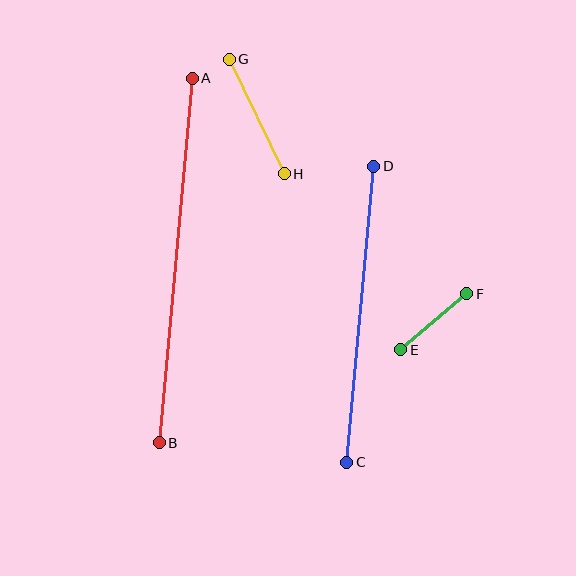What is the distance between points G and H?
The distance is approximately 127 pixels.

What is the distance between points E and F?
The distance is approximately 86 pixels.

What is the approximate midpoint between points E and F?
The midpoint is at approximately (434, 322) pixels.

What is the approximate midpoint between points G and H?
The midpoint is at approximately (257, 117) pixels.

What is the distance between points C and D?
The distance is approximately 297 pixels.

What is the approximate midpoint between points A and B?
The midpoint is at approximately (176, 261) pixels.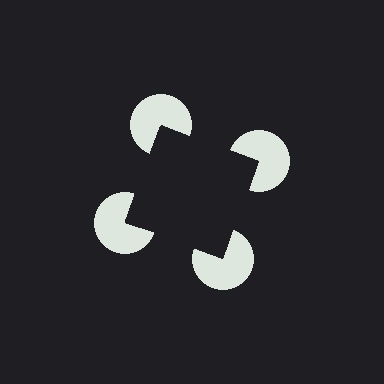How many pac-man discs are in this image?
There are 4 — one at each vertex of the illusory square.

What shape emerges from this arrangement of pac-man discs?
An illusory square — its edges are inferred from the aligned wedge cuts in the pac-man discs, not physically drawn.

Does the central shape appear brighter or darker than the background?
It typically appears slightly darker than the background, even though no actual brightness change is drawn.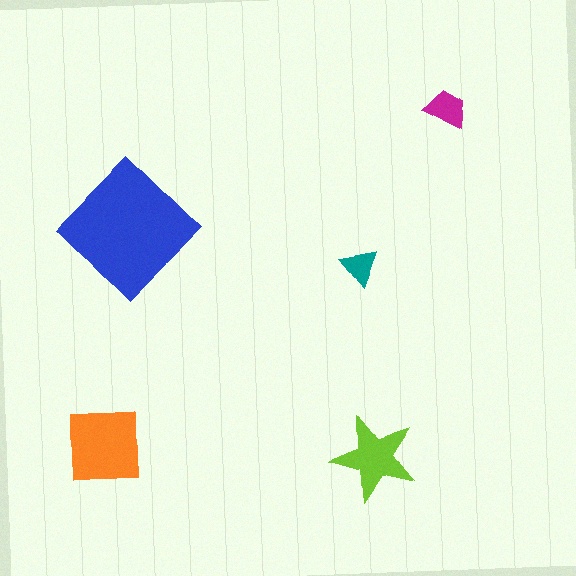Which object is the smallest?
The teal triangle.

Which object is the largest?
The blue diamond.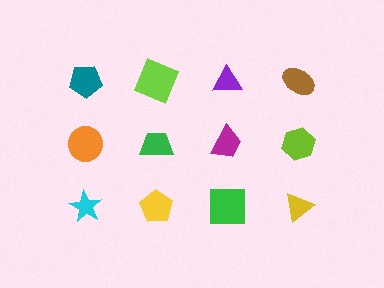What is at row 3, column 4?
A yellow triangle.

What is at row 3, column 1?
A cyan star.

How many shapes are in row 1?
4 shapes.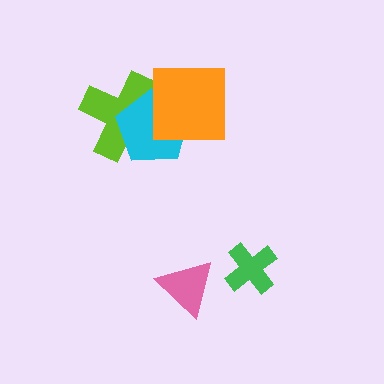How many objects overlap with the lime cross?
2 objects overlap with the lime cross.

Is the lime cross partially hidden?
Yes, it is partially covered by another shape.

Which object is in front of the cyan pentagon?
The orange square is in front of the cyan pentagon.